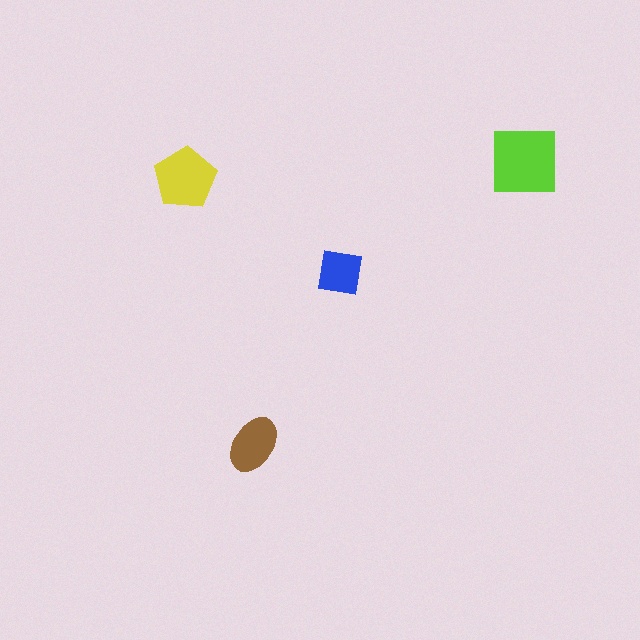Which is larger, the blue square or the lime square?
The lime square.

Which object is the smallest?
The blue square.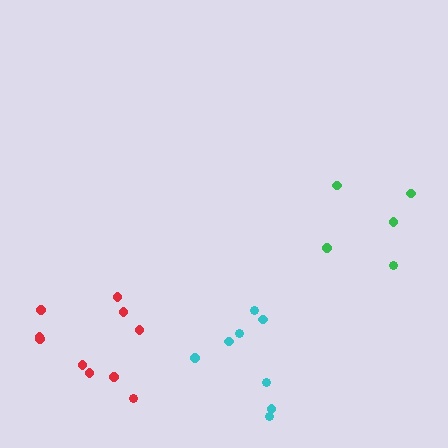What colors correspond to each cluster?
The clusters are colored: green, cyan, red.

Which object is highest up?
The green cluster is topmost.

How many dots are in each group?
Group 1: 5 dots, Group 2: 8 dots, Group 3: 10 dots (23 total).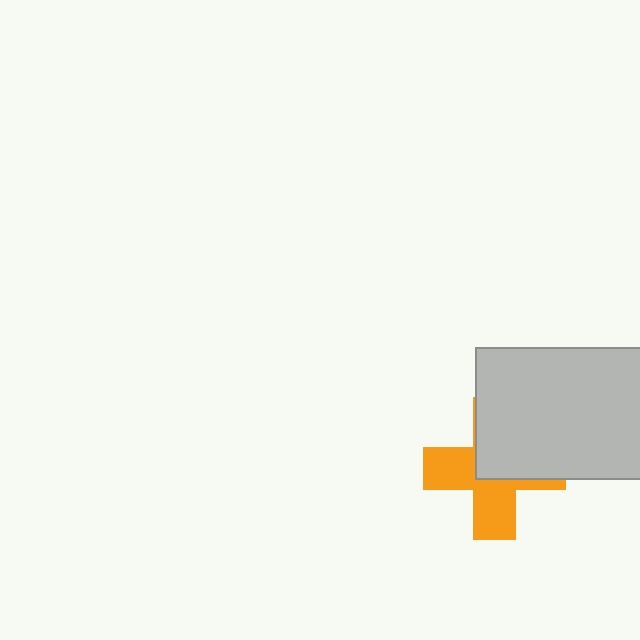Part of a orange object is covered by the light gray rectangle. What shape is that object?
It is a cross.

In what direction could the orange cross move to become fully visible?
The orange cross could move toward the lower-left. That would shift it out from behind the light gray rectangle entirely.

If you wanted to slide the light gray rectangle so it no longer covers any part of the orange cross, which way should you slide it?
Slide it toward the upper-right — that is the most direct way to separate the two shapes.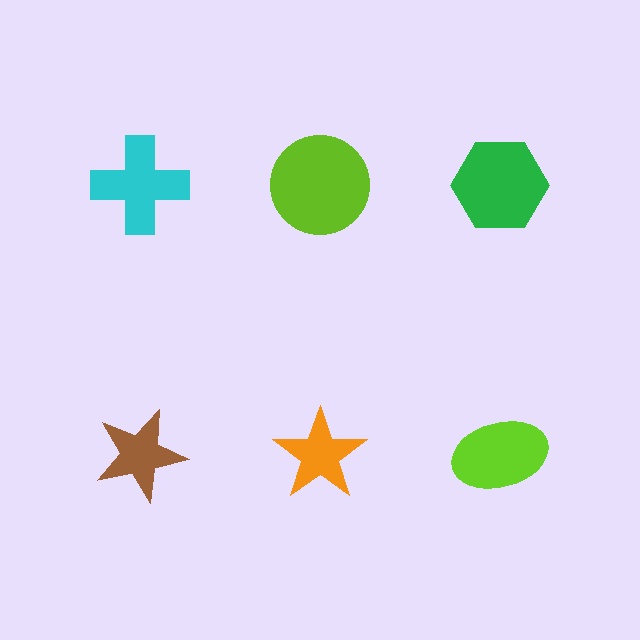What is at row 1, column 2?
A lime circle.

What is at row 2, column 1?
A brown star.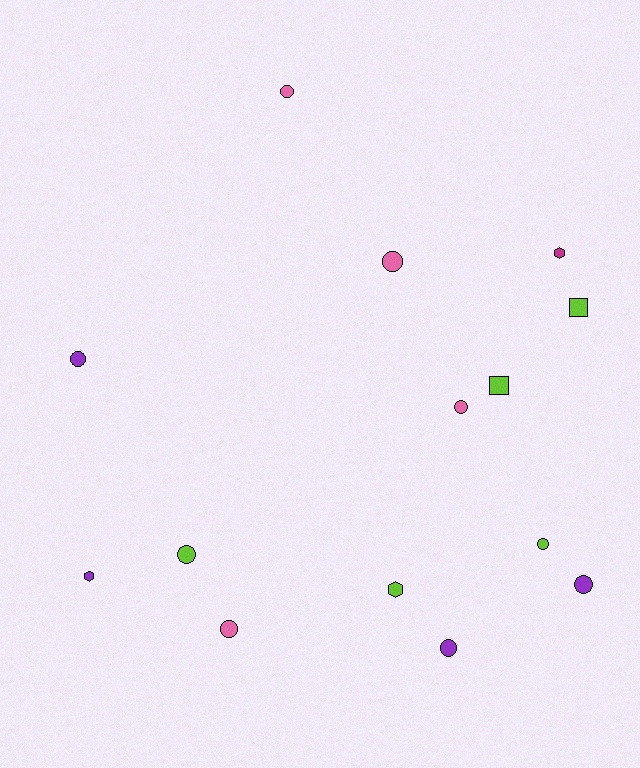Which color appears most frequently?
Lime, with 5 objects.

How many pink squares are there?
There are no pink squares.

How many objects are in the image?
There are 14 objects.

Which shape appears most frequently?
Circle, with 9 objects.